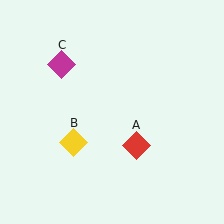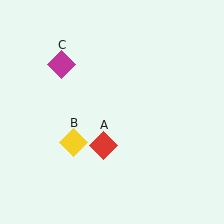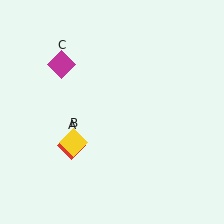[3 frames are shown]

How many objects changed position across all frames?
1 object changed position: red diamond (object A).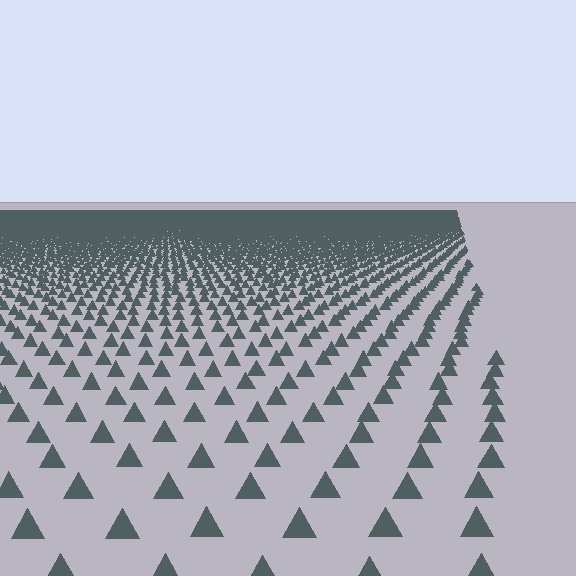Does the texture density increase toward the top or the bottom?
Density increases toward the top.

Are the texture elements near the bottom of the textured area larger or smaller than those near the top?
Larger. Near the bottom, elements are closer to the viewer and appear at a bigger on-screen size.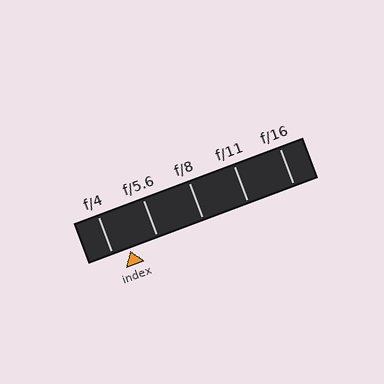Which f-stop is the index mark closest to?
The index mark is closest to f/4.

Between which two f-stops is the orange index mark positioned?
The index mark is between f/4 and f/5.6.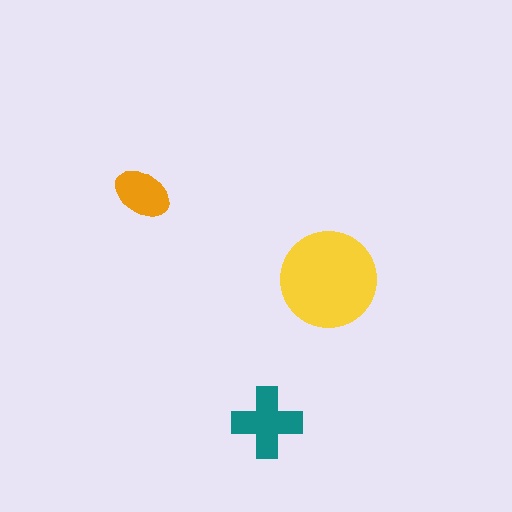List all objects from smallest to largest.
The orange ellipse, the teal cross, the yellow circle.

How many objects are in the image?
There are 3 objects in the image.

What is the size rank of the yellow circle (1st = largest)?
1st.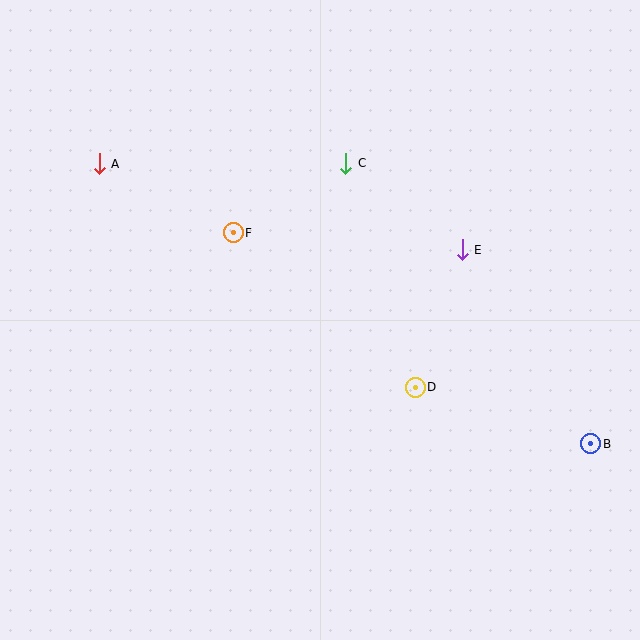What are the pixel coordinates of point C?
Point C is at (346, 163).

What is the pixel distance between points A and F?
The distance between A and F is 151 pixels.